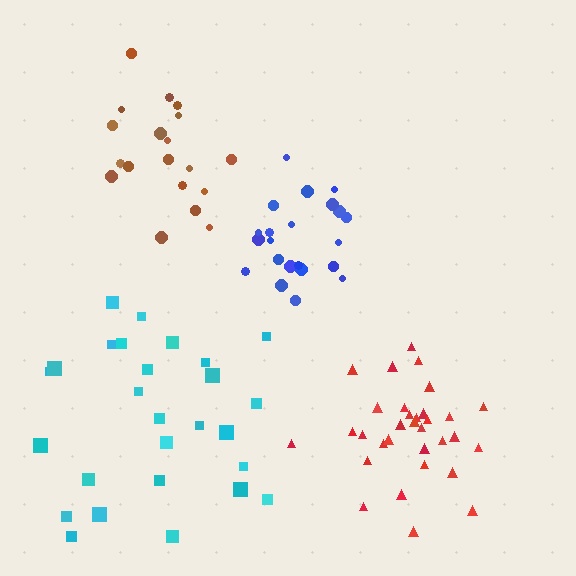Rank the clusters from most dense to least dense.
blue, red, brown, cyan.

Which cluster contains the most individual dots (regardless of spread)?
Red (32).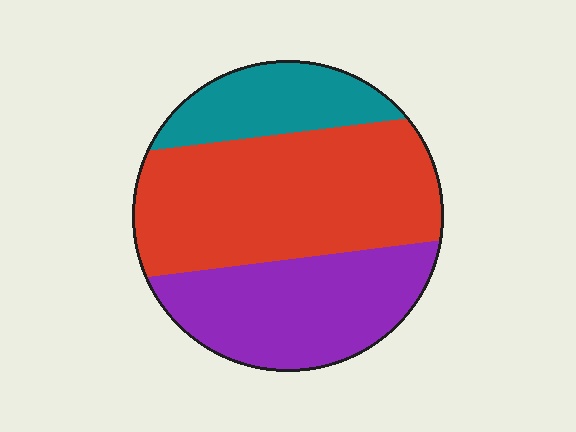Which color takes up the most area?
Red, at roughly 50%.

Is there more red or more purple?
Red.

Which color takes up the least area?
Teal, at roughly 20%.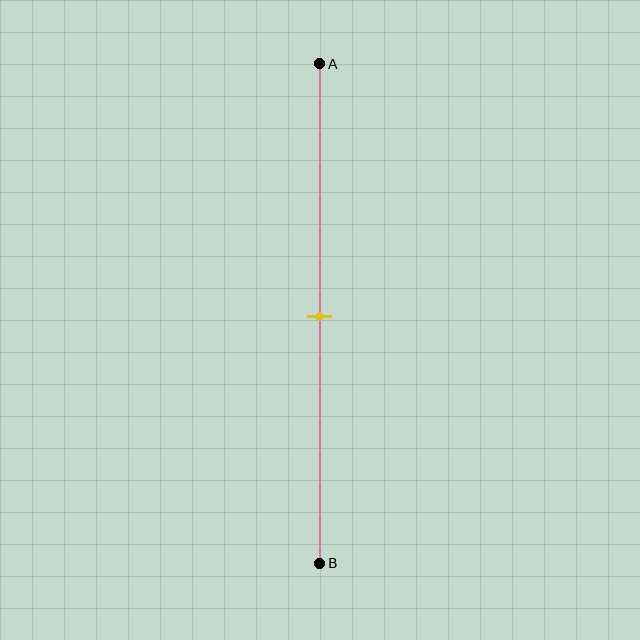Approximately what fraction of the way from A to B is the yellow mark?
The yellow mark is approximately 50% of the way from A to B.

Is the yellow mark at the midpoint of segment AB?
Yes, the mark is approximately at the midpoint.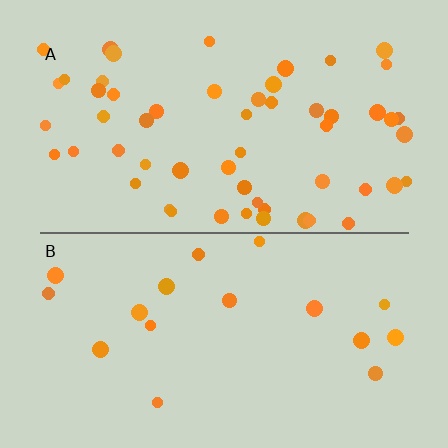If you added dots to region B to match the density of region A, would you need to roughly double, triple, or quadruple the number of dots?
Approximately triple.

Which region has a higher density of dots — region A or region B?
A (the top).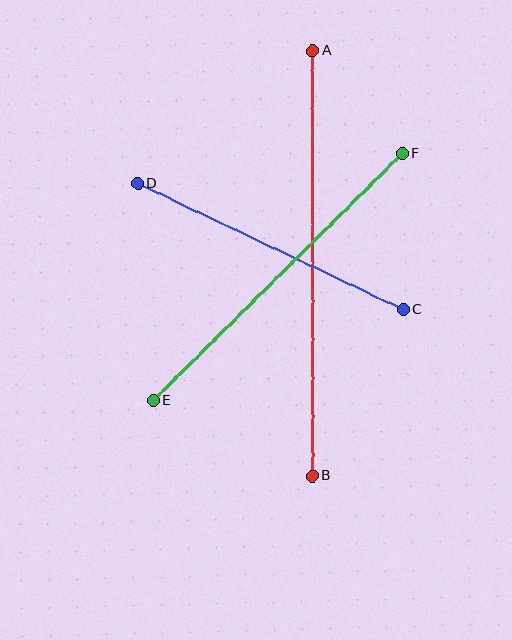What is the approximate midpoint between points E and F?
The midpoint is at approximately (278, 277) pixels.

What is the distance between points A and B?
The distance is approximately 425 pixels.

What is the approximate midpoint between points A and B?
The midpoint is at approximately (313, 263) pixels.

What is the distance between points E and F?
The distance is approximately 350 pixels.